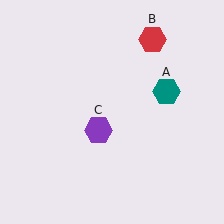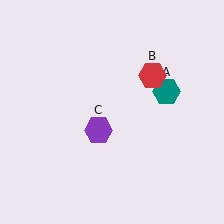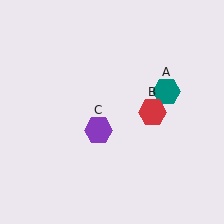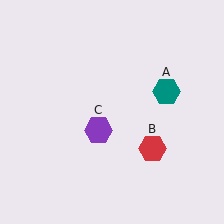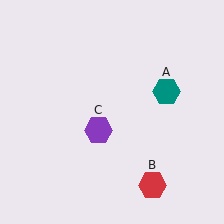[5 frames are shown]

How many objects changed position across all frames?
1 object changed position: red hexagon (object B).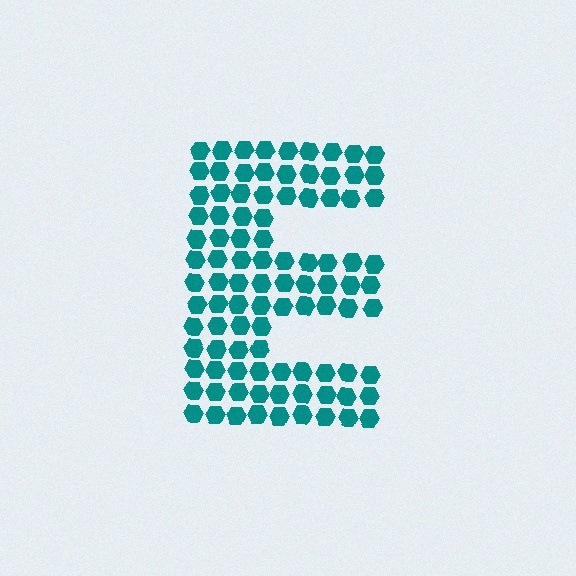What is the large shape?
The large shape is the letter E.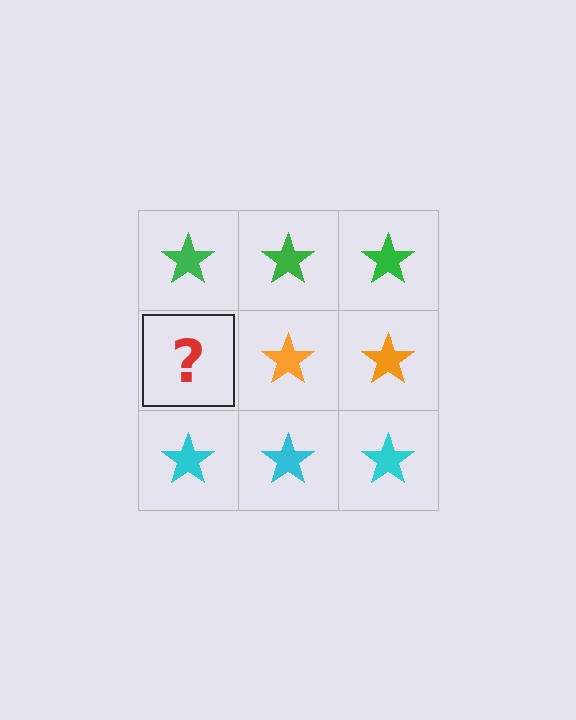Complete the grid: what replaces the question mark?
The question mark should be replaced with an orange star.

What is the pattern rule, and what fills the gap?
The rule is that each row has a consistent color. The gap should be filled with an orange star.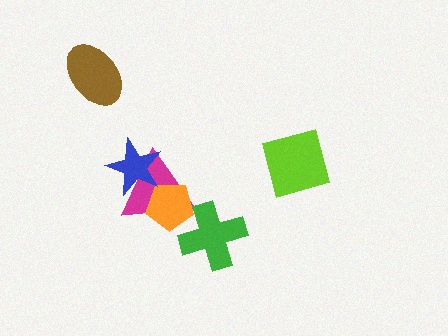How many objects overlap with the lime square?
0 objects overlap with the lime square.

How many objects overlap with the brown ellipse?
0 objects overlap with the brown ellipse.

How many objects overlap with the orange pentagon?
2 objects overlap with the orange pentagon.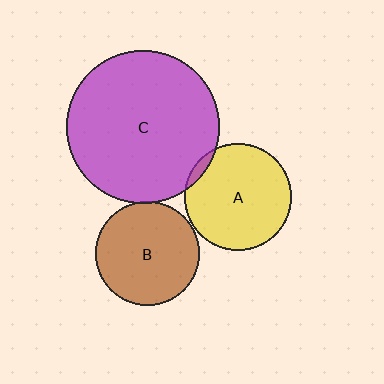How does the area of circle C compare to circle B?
Approximately 2.1 times.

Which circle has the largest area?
Circle C (purple).